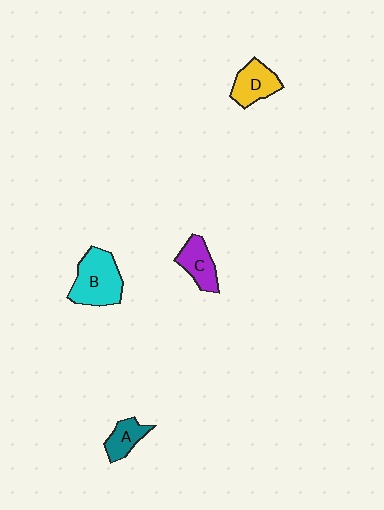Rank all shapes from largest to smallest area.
From largest to smallest: B (cyan), D (yellow), C (purple), A (teal).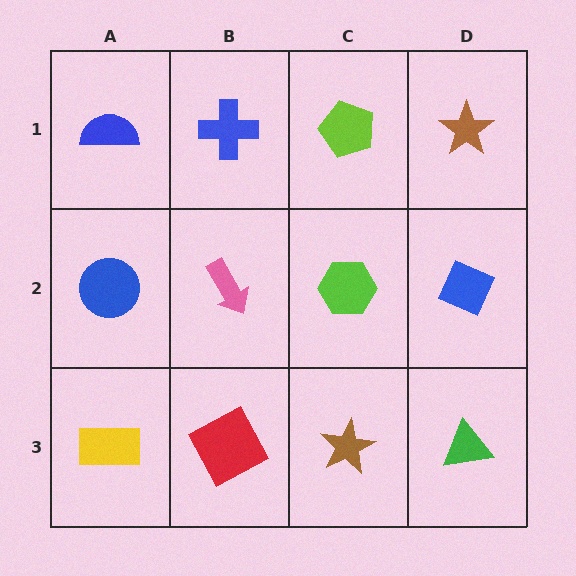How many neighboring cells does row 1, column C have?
3.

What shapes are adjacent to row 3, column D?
A blue diamond (row 2, column D), a brown star (row 3, column C).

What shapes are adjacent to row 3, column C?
A lime hexagon (row 2, column C), a red square (row 3, column B), a green triangle (row 3, column D).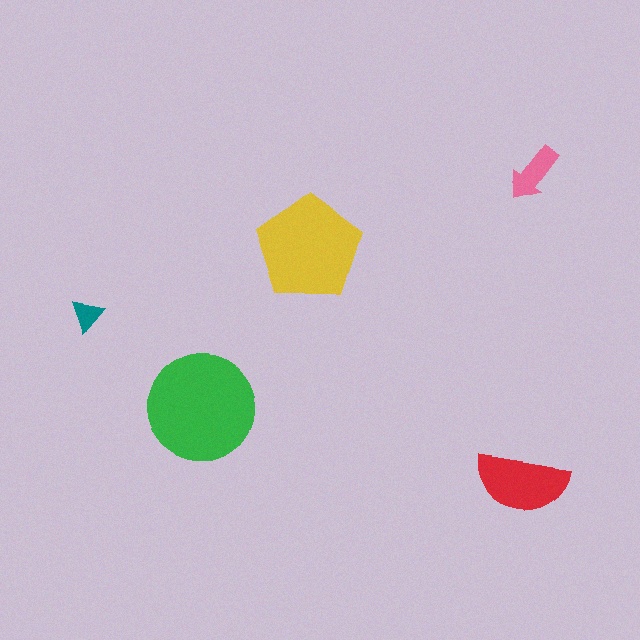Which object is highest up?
The pink arrow is topmost.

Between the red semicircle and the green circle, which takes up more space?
The green circle.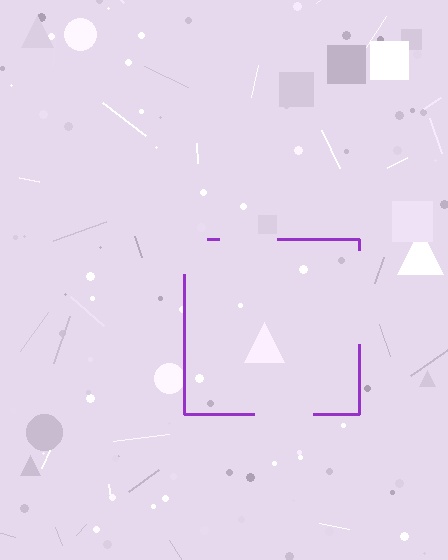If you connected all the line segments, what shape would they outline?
They would outline a square.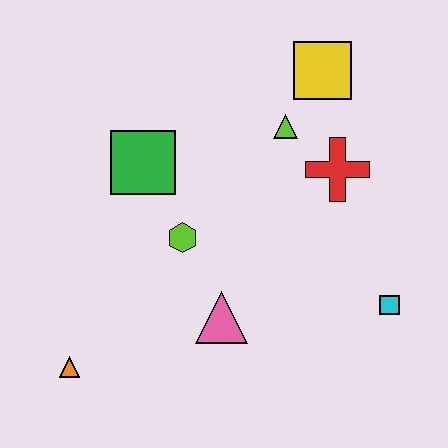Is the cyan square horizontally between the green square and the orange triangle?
No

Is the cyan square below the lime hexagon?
Yes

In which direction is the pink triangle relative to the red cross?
The pink triangle is below the red cross.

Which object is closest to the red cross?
The lime triangle is closest to the red cross.